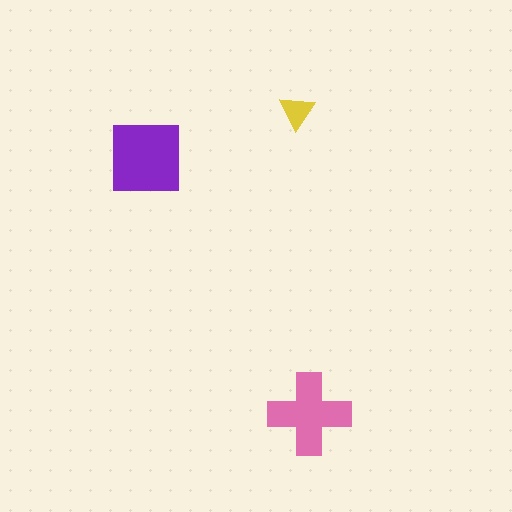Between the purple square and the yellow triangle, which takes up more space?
The purple square.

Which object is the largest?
The purple square.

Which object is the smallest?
The yellow triangle.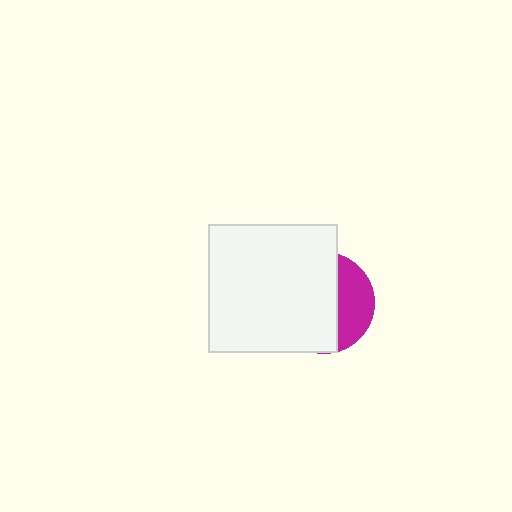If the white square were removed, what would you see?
You would see the complete magenta circle.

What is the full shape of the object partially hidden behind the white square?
The partially hidden object is a magenta circle.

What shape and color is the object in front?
The object in front is a white square.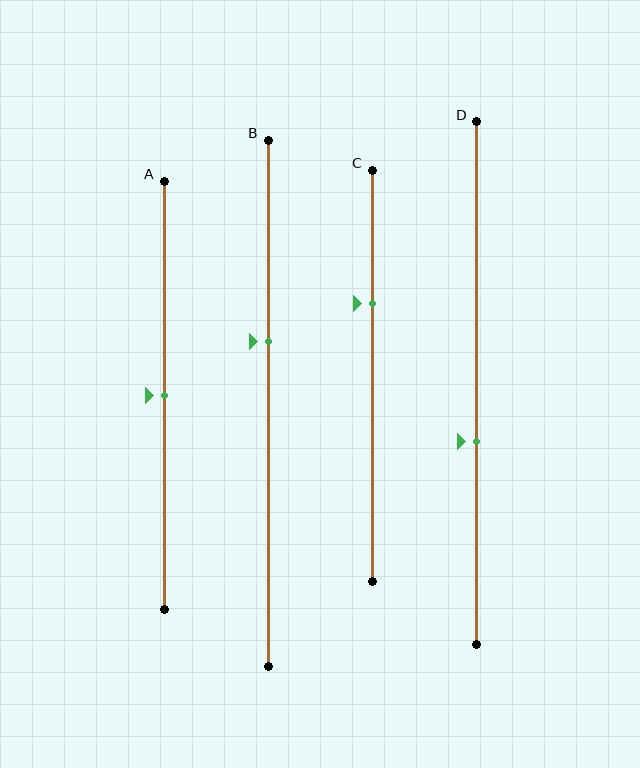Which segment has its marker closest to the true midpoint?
Segment A has its marker closest to the true midpoint.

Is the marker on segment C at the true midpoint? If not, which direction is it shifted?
No, the marker on segment C is shifted upward by about 18% of the segment length.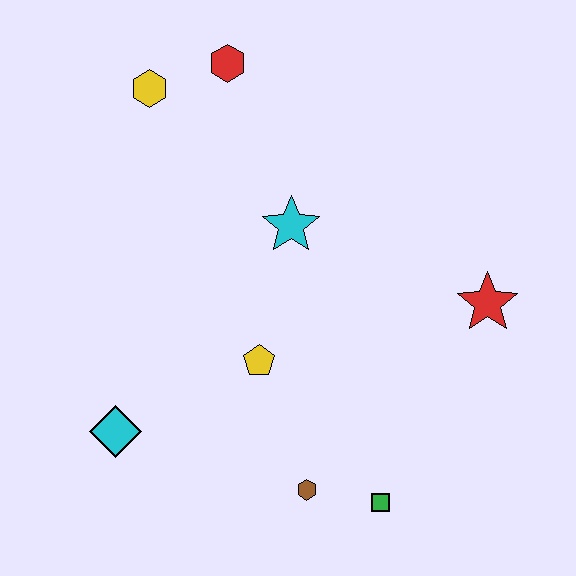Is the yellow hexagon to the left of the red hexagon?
Yes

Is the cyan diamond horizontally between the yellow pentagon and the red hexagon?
No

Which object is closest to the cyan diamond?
The yellow pentagon is closest to the cyan diamond.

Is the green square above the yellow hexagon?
No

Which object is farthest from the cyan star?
The green square is farthest from the cyan star.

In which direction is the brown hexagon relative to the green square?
The brown hexagon is to the left of the green square.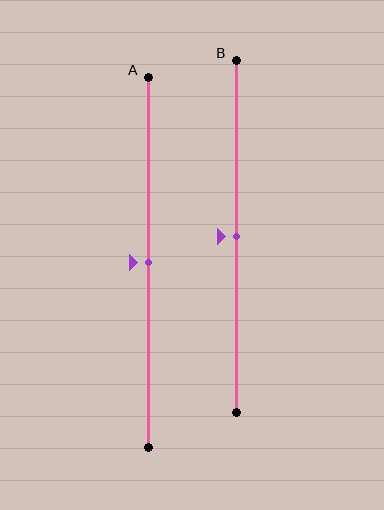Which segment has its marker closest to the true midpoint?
Segment A has its marker closest to the true midpoint.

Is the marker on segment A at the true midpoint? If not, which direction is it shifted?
Yes, the marker on segment A is at the true midpoint.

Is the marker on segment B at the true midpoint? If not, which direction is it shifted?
Yes, the marker on segment B is at the true midpoint.